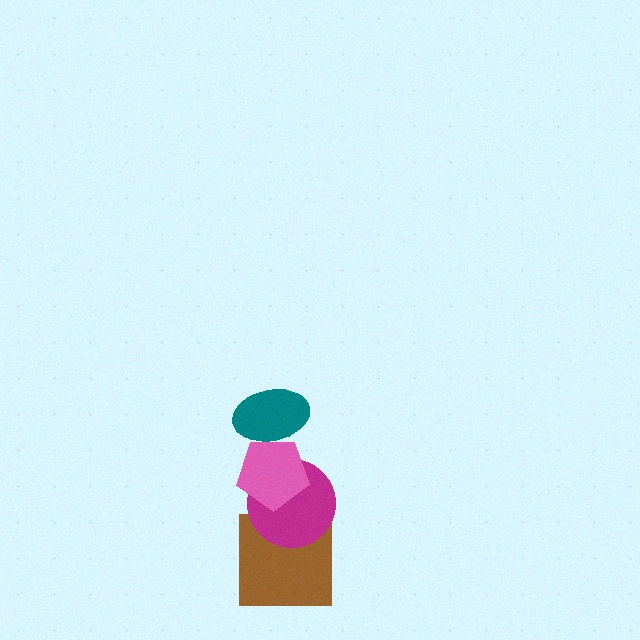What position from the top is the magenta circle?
The magenta circle is 3rd from the top.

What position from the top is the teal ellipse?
The teal ellipse is 1st from the top.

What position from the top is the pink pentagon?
The pink pentagon is 2nd from the top.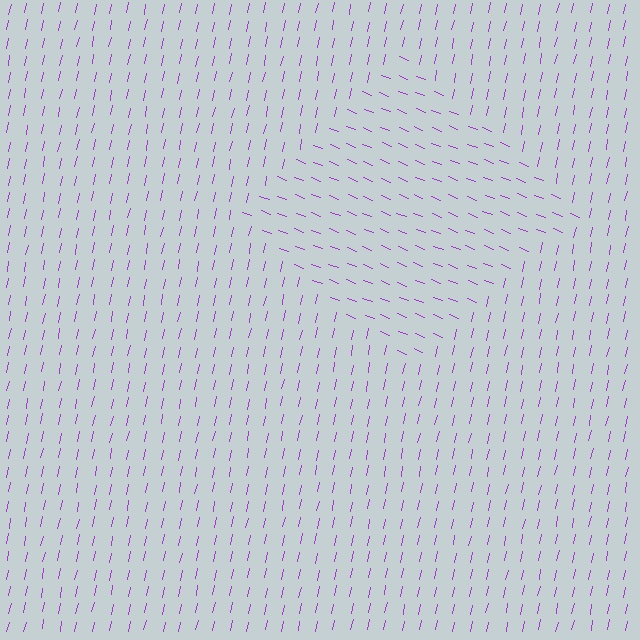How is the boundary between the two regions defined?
The boundary is defined purely by a change in line orientation (approximately 80 degrees difference). All lines are the same color and thickness.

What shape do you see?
I see a diamond.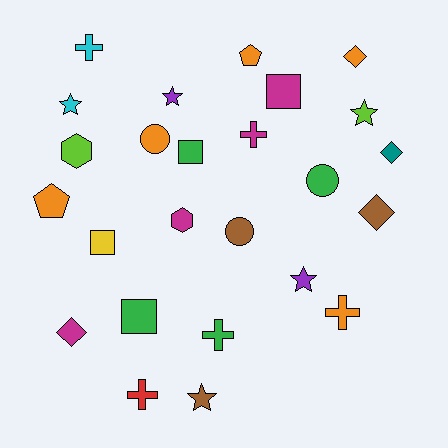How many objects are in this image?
There are 25 objects.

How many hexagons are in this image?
There are 2 hexagons.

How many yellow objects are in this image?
There is 1 yellow object.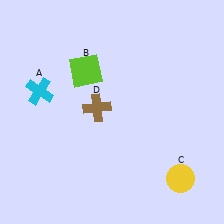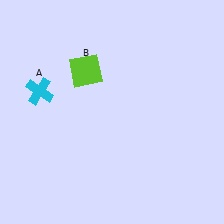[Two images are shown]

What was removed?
The brown cross (D), the yellow circle (C) were removed in Image 2.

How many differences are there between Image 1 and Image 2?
There are 2 differences between the two images.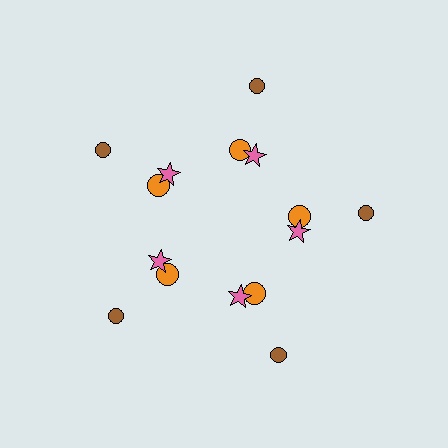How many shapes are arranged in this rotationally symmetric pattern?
There are 15 shapes, arranged in 5 groups of 3.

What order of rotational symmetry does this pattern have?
This pattern has 5-fold rotational symmetry.